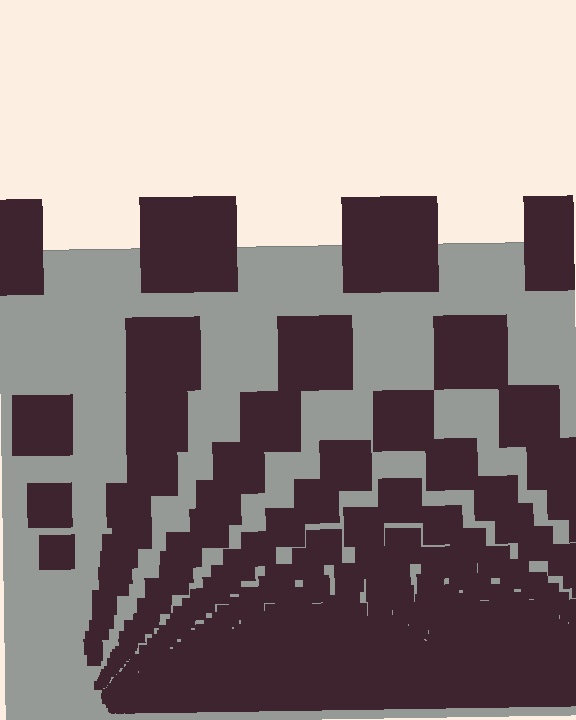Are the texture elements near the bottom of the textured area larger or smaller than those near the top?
Smaller. The gradient is inverted — elements near the bottom are smaller and denser.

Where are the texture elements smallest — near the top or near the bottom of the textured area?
Near the bottom.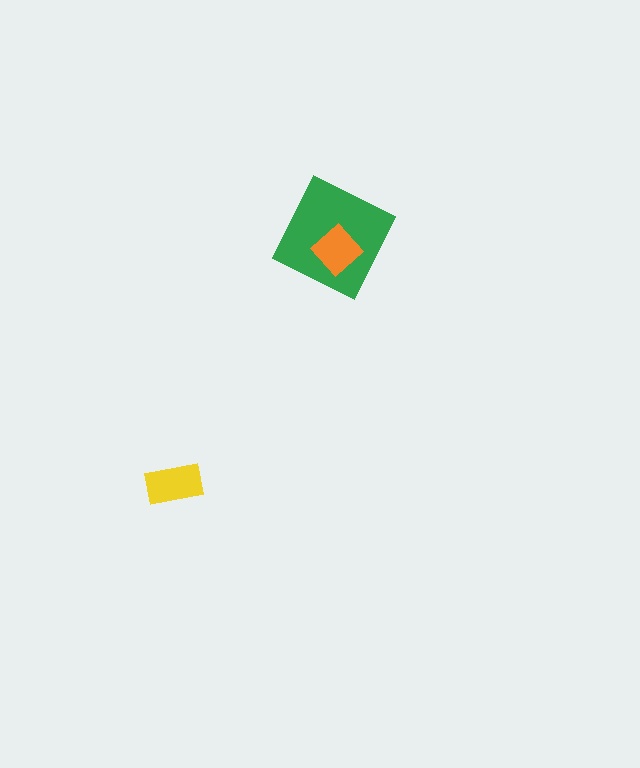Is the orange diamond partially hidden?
No, no other shape covers it.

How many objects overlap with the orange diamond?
1 object overlaps with the orange diamond.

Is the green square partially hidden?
Yes, it is partially covered by another shape.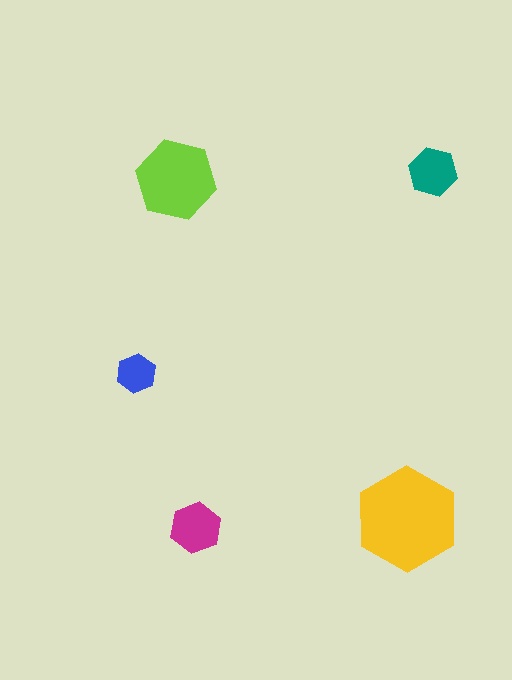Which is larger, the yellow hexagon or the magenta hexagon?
The yellow one.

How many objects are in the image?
There are 5 objects in the image.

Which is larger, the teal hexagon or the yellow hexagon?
The yellow one.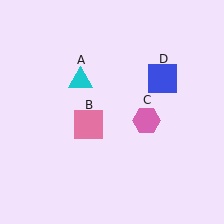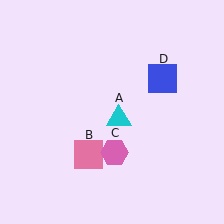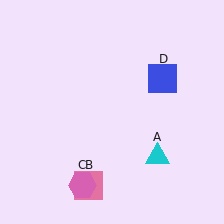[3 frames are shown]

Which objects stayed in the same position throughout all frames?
Blue square (object D) remained stationary.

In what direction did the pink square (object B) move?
The pink square (object B) moved down.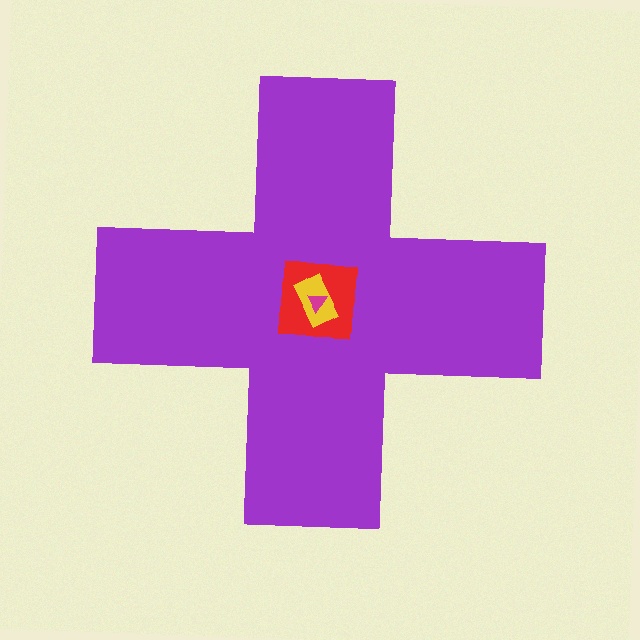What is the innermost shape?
The magenta triangle.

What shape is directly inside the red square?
The yellow rectangle.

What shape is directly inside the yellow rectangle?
The magenta triangle.